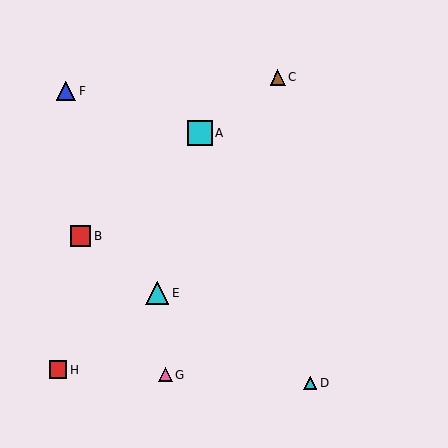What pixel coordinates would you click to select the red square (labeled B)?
Click at (81, 236) to select the red square B.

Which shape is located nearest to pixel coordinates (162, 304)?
The cyan triangle (labeled E) at (157, 293) is nearest to that location.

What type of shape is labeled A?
Shape A is a cyan square.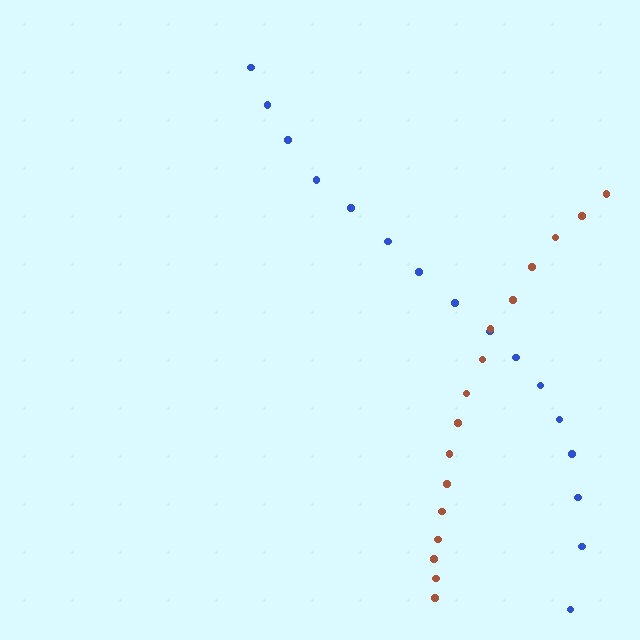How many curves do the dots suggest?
There are 2 distinct paths.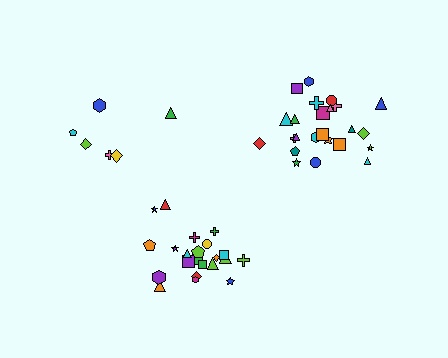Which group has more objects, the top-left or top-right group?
The top-right group.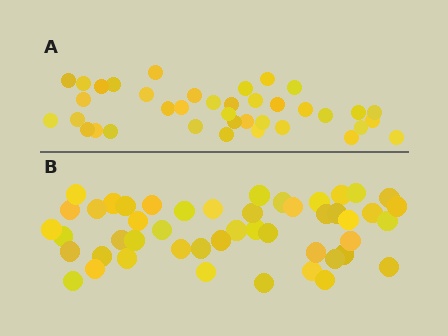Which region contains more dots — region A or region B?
Region B (the bottom region) has more dots.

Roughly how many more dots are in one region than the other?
Region B has roughly 10 or so more dots than region A.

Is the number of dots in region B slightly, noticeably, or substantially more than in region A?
Region B has noticeably more, but not dramatically so. The ratio is roughly 1.3 to 1.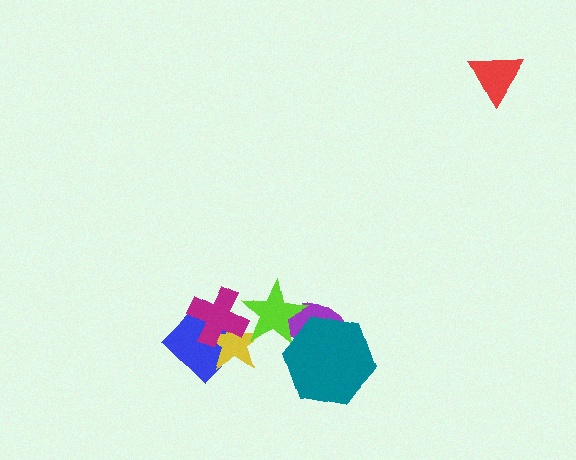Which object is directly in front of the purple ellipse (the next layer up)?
The lime star is directly in front of the purple ellipse.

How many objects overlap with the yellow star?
3 objects overlap with the yellow star.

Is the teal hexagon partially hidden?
No, no other shape covers it.